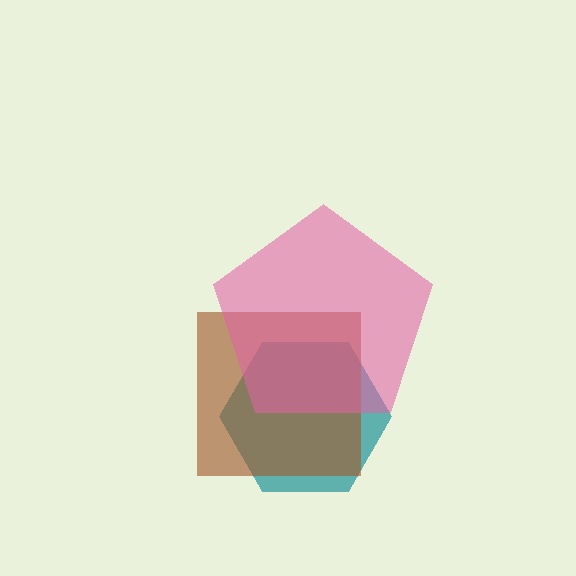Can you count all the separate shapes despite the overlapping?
Yes, there are 3 separate shapes.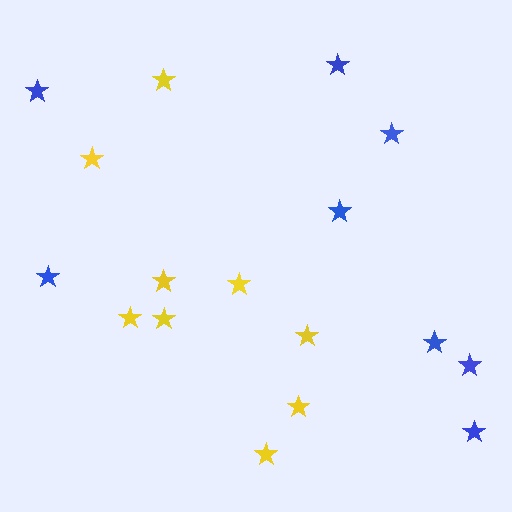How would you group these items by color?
There are 2 groups: one group of yellow stars (9) and one group of blue stars (8).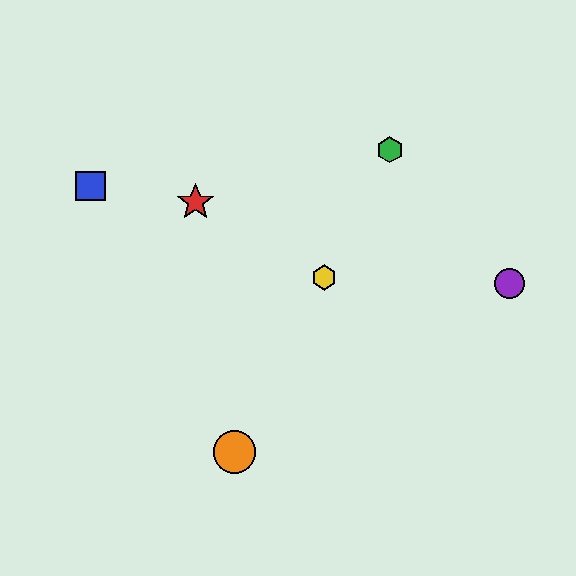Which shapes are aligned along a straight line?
The green hexagon, the yellow hexagon, the orange circle are aligned along a straight line.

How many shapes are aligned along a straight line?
3 shapes (the green hexagon, the yellow hexagon, the orange circle) are aligned along a straight line.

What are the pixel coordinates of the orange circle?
The orange circle is at (234, 452).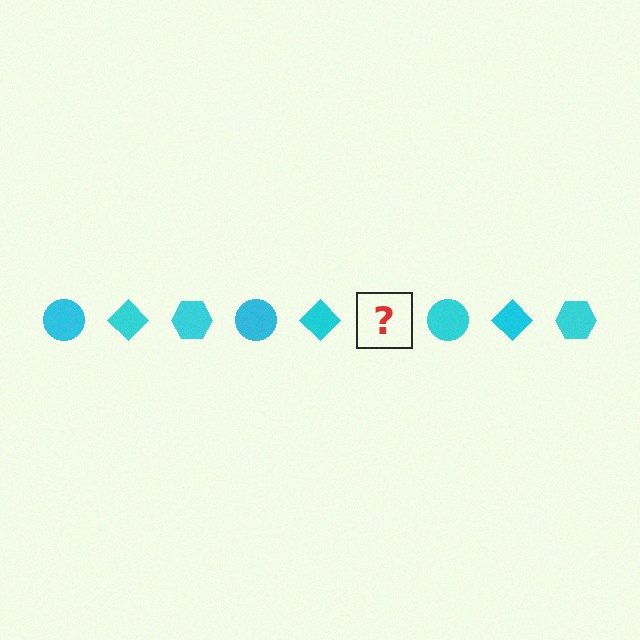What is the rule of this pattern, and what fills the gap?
The rule is that the pattern cycles through circle, diamond, hexagon shapes in cyan. The gap should be filled with a cyan hexagon.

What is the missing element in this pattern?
The missing element is a cyan hexagon.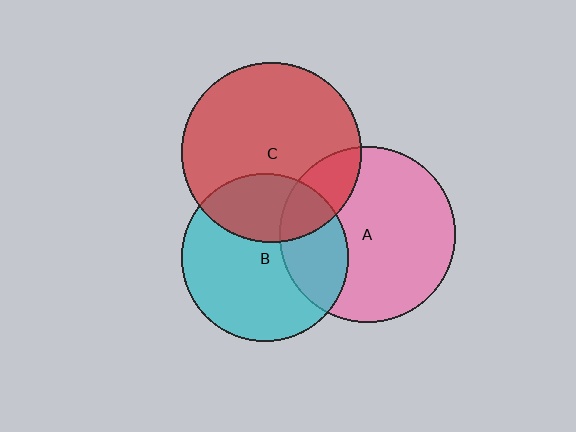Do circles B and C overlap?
Yes.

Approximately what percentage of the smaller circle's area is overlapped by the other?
Approximately 30%.